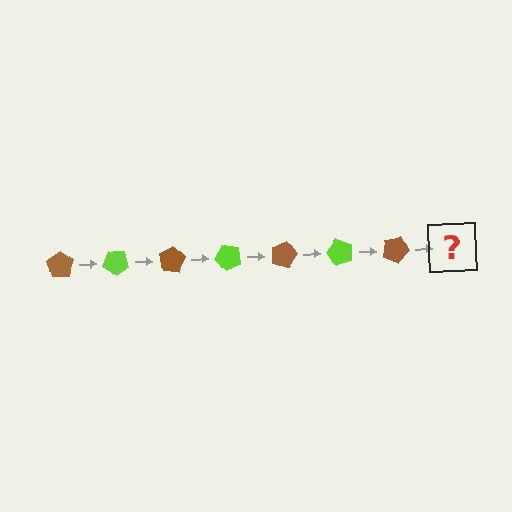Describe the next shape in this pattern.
It should be a lime pentagon, rotated 280 degrees from the start.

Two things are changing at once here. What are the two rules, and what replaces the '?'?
The two rules are that it rotates 40 degrees each step and the color cycles through brown and lime. The '?' should be a lime pentagon, rotated 280 degrees from the start.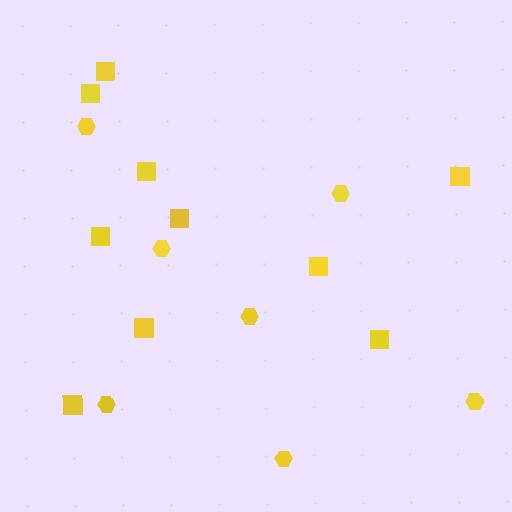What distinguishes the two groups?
There are 2 groups: one group of squares (10) and one group of hexagons (7).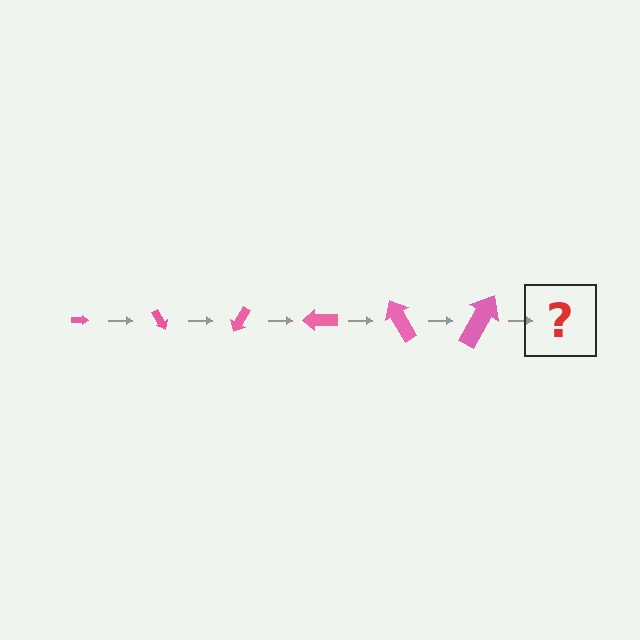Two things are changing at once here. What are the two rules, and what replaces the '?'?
The two rules are that the arrow grows larger each step and it rotates 60 degrees each step. The '?' should be an arrow, larger than the previous one and rotated 360 degrees from the start.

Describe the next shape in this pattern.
It should be an arrow, larger than the previous one and rotated 360 degrees from the start.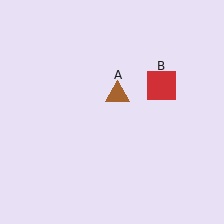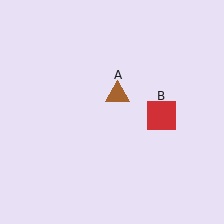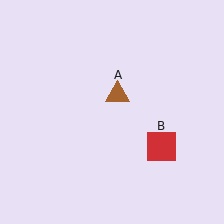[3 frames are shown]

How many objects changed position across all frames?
1 object changed position: red square (object B).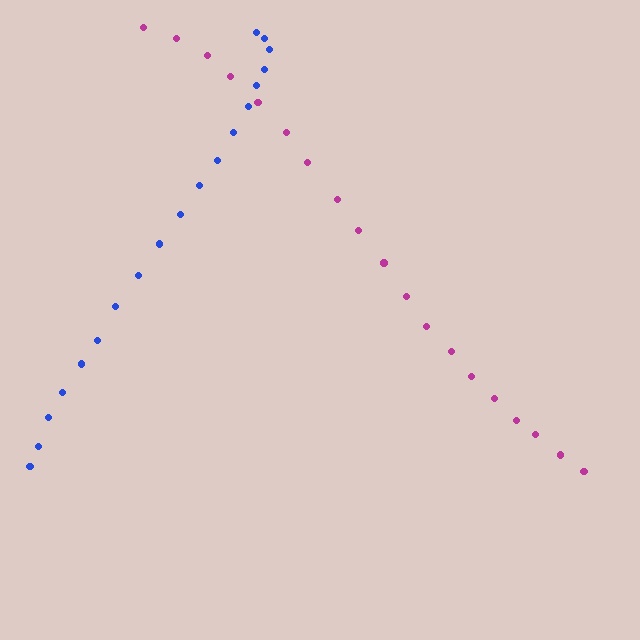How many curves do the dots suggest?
There are 2 distinct paths.